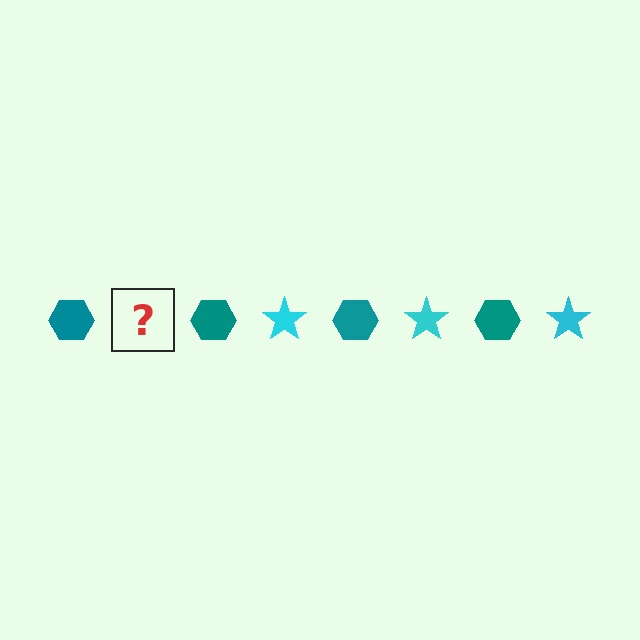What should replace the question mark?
The question mark should be replaced with a cyan star.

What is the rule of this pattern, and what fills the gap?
The rule is that the pattern alternates between teal hexagon and cyan star. The gap should be filled with a cyan star.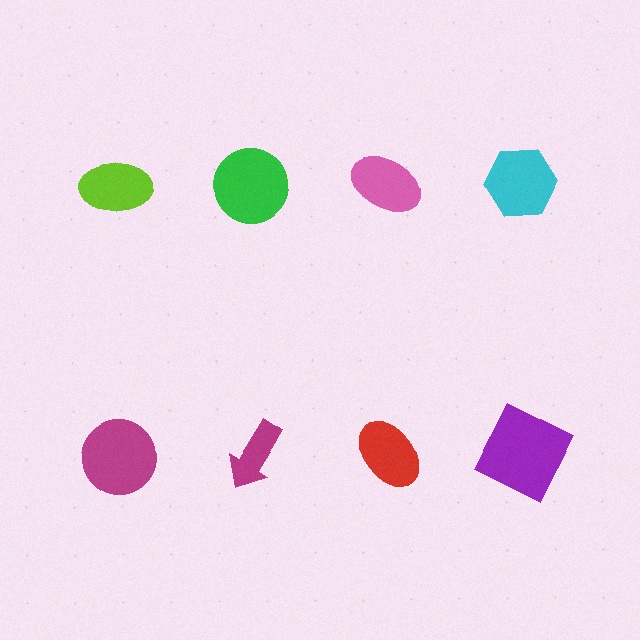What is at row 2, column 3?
A red ellipse.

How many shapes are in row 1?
4 shapes.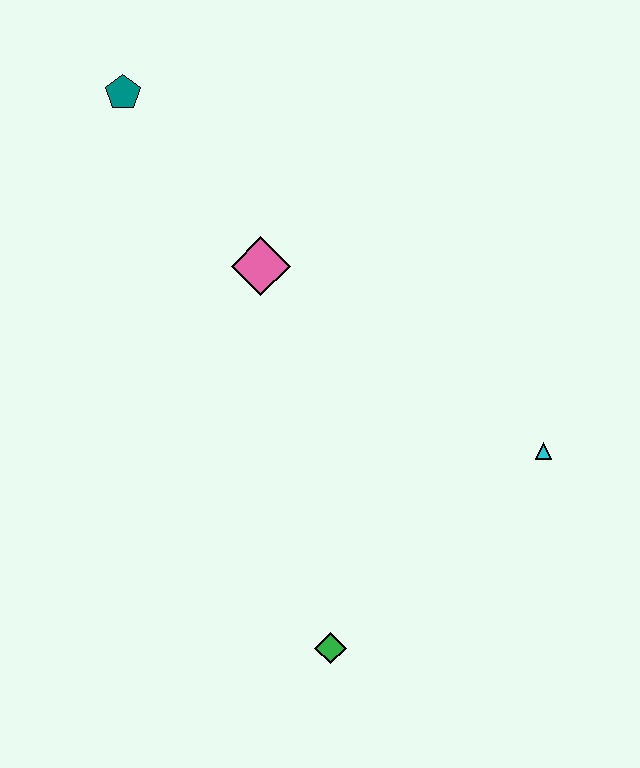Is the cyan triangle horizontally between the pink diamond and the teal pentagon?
No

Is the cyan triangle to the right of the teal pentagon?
Yes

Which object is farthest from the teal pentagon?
The green diamond is farthest from the teal pentagon.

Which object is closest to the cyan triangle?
The green diamond is closest to the cyan triangle.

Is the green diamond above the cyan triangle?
No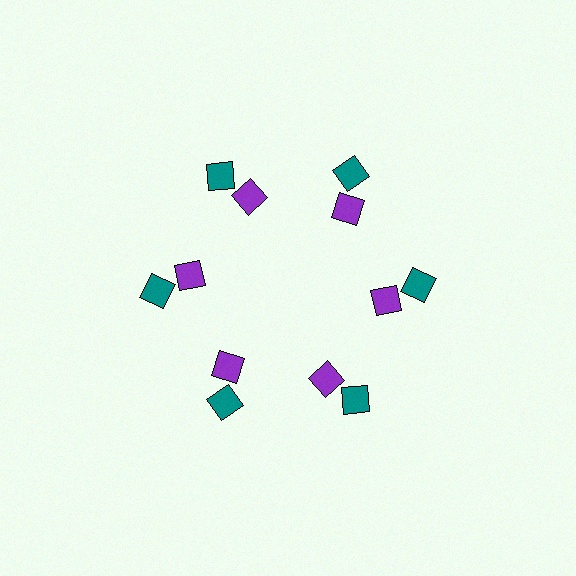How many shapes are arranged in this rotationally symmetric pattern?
There are 12 shapes, arranged in 6 groups of 2.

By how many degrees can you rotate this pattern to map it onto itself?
The pattern maps onto itself every 60 degrees of rotation.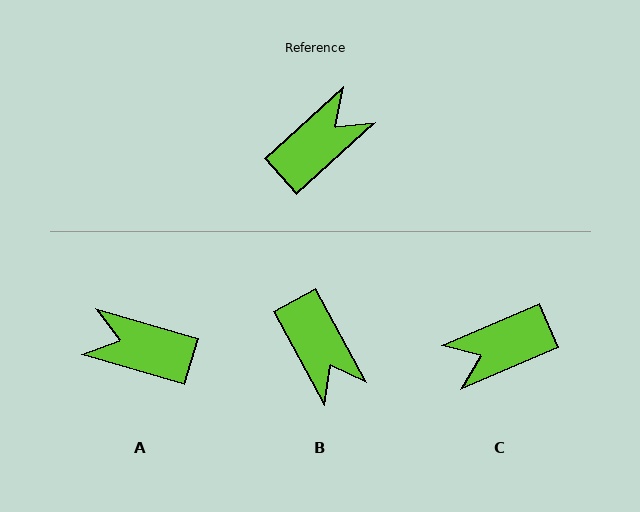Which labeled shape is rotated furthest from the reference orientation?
C, about 161 degrees away.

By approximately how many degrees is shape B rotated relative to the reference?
Approximately 104 degrees clockwise.